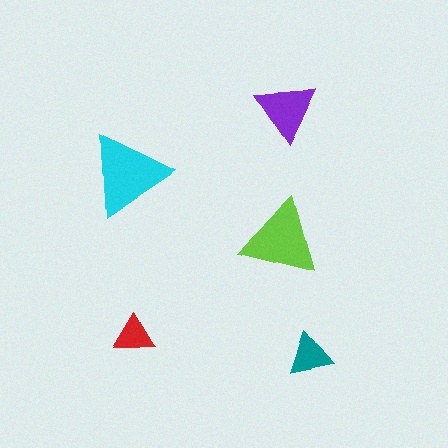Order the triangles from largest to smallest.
the cyan one, the lime one, the purple one, the teal one, the red one.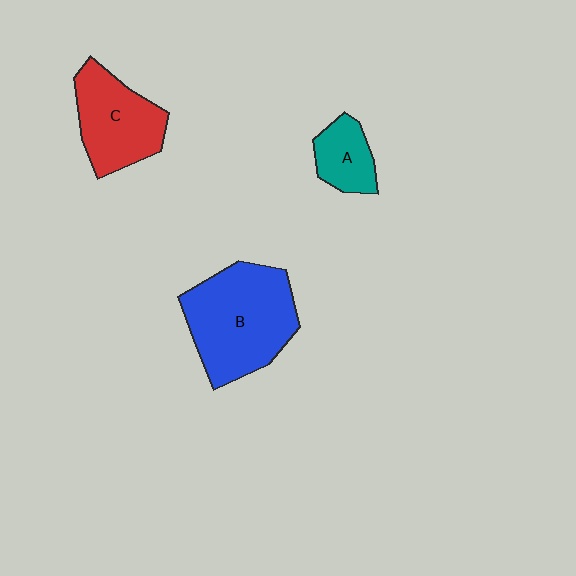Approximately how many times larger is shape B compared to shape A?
Approximately 2.7 times.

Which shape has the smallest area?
Shape A (teal).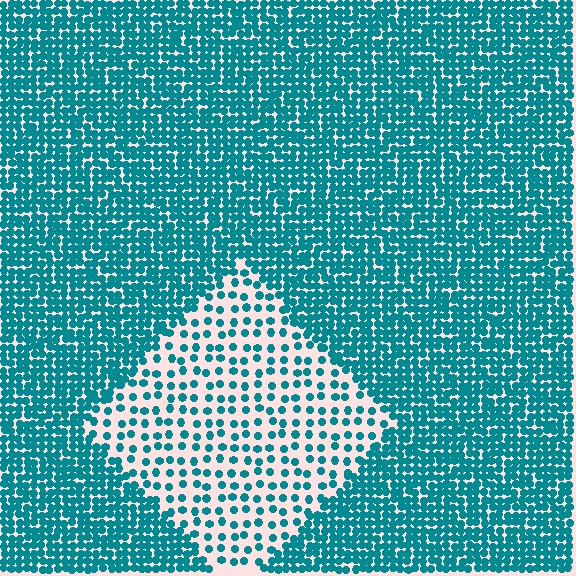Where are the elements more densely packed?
The elements are more densely packed outside the diamond boundary.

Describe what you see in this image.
The image contains small teal elements arranged at two different densities. A diamond-shaped region is visible where the elements are less densely packed than the surrounding area.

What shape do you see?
I see a diamond.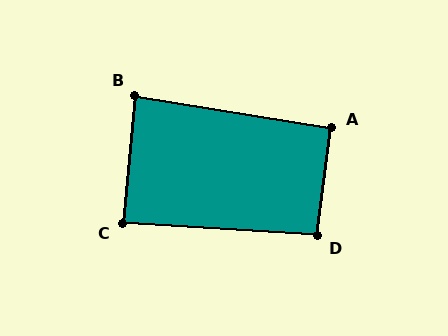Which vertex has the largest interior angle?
D, at approximately 94 degrees.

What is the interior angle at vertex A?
Approximately 92 degrees (approximately right).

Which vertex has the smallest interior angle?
B, at approximately 86 degrees.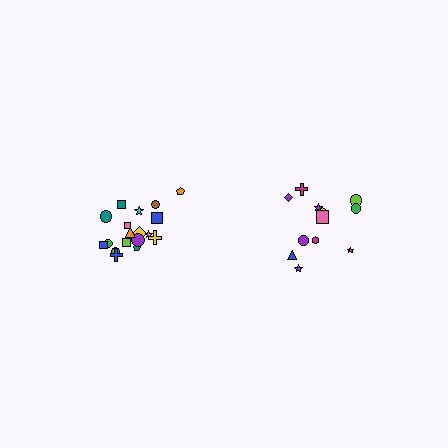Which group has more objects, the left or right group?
The left group.